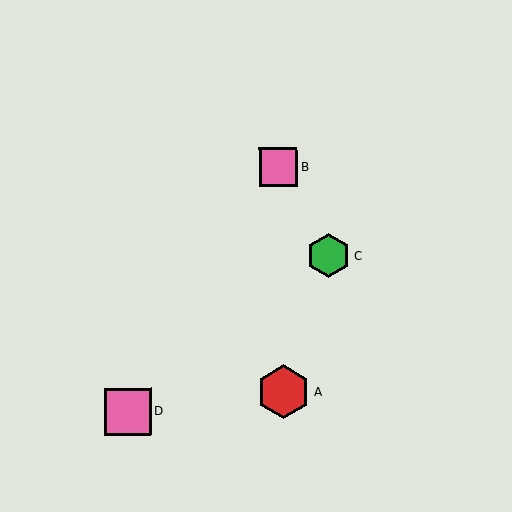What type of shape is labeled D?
Shape D is a pink square.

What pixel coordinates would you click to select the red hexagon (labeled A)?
Click at (283, 391) to select the red hexagon A.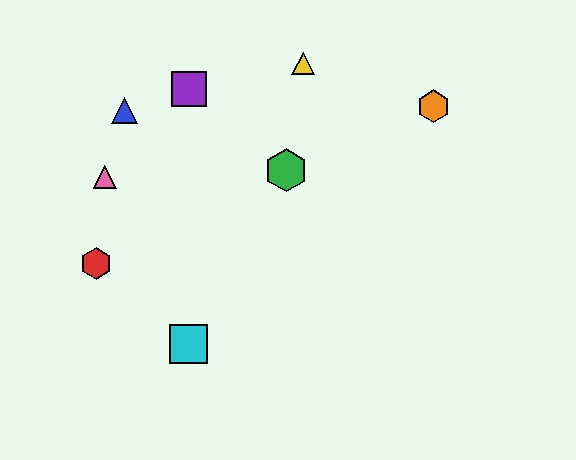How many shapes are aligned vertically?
2 shapes (the purple square, the cyan square) are aligned vertically.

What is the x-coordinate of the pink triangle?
The pink triangle is at x≈105.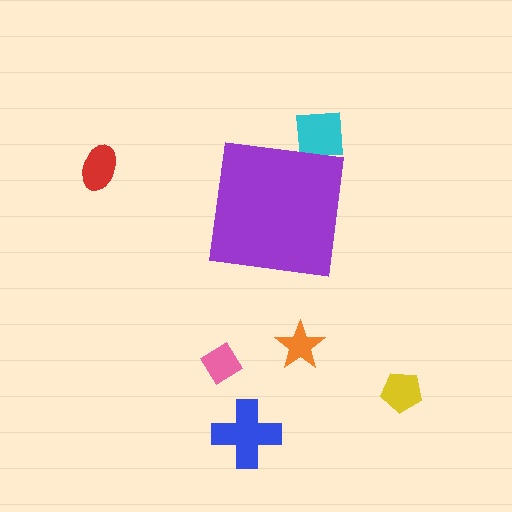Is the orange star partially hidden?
No, the orange star is fully visible.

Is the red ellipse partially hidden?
No, the red ellipse is fully visible.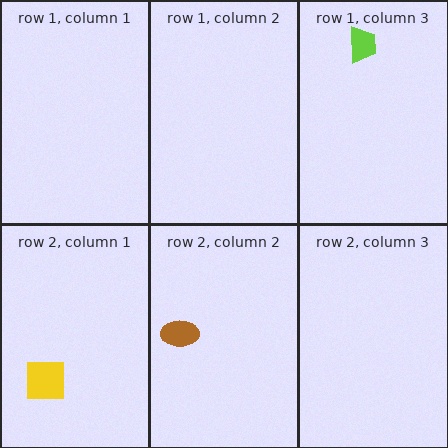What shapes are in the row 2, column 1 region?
The yellow square.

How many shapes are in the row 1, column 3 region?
1.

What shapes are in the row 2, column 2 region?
The brown ellipse.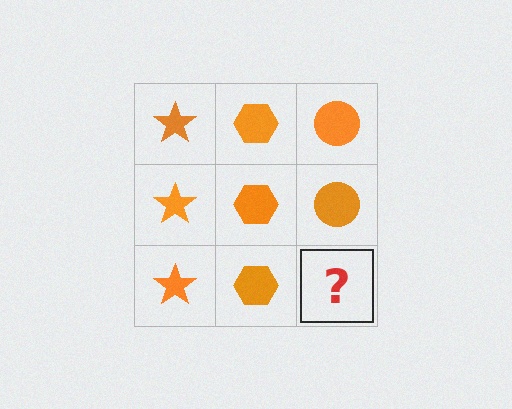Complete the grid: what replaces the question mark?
The question mark should be replaced with an orange circle.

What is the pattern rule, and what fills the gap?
The rule is that each column has a consistent shape. The gap should be filled with an orange circle.